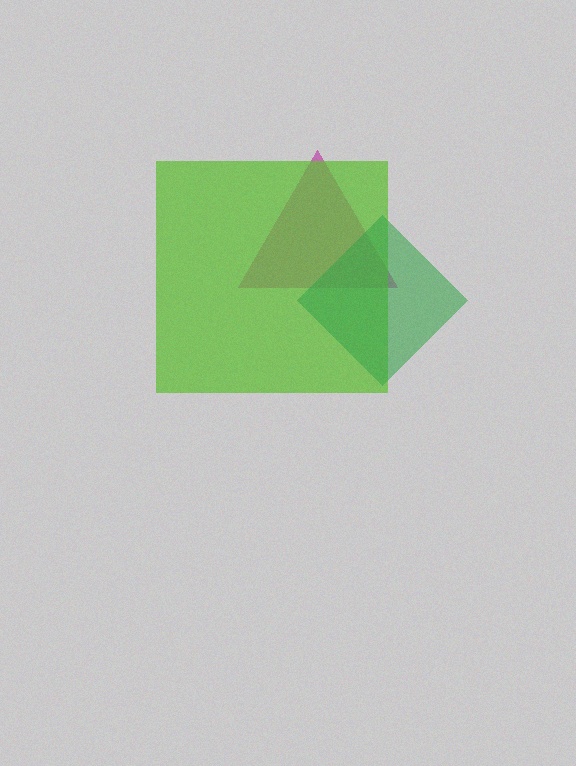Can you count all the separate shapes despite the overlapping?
Yes, there are 3 separate shapes.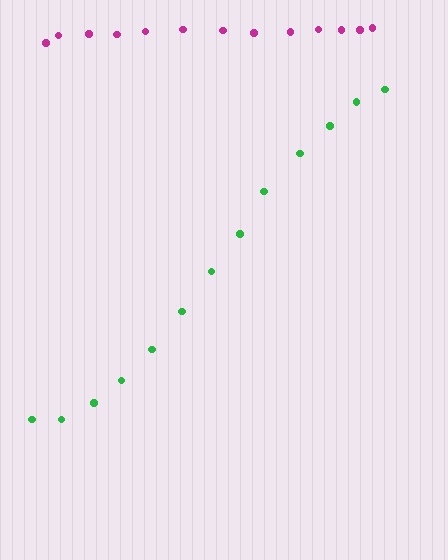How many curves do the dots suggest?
There are 2 distinct paths.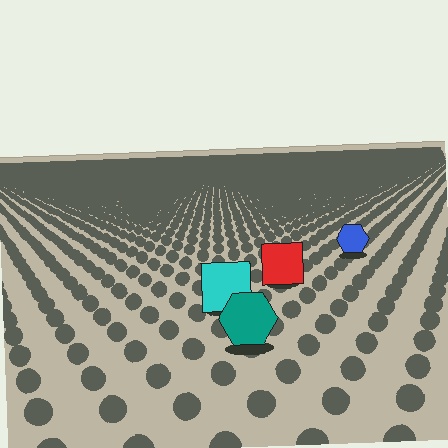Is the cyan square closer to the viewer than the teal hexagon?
No. The teal hexagon is closer — you can tell from the texture gradient: the ground texture is coarser near it.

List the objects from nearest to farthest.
From nearest to farthest: the teal hexagon, the cyan square, the red square, the blue hexagon.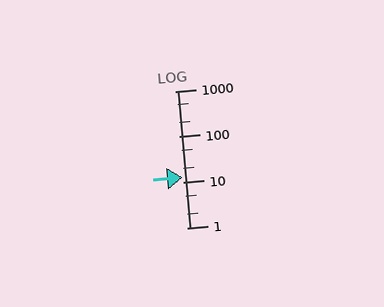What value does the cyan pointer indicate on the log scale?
The pointer indicates approximately 13.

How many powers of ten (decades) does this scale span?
The scale spans 3 decades, from 1 to 1000.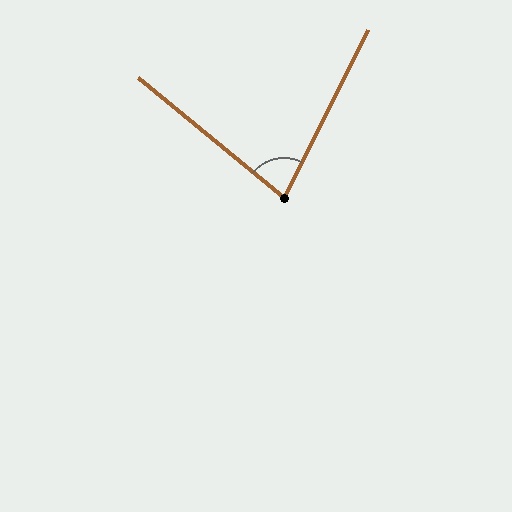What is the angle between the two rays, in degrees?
Approximately 77 degrees.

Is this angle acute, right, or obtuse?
It is acute.